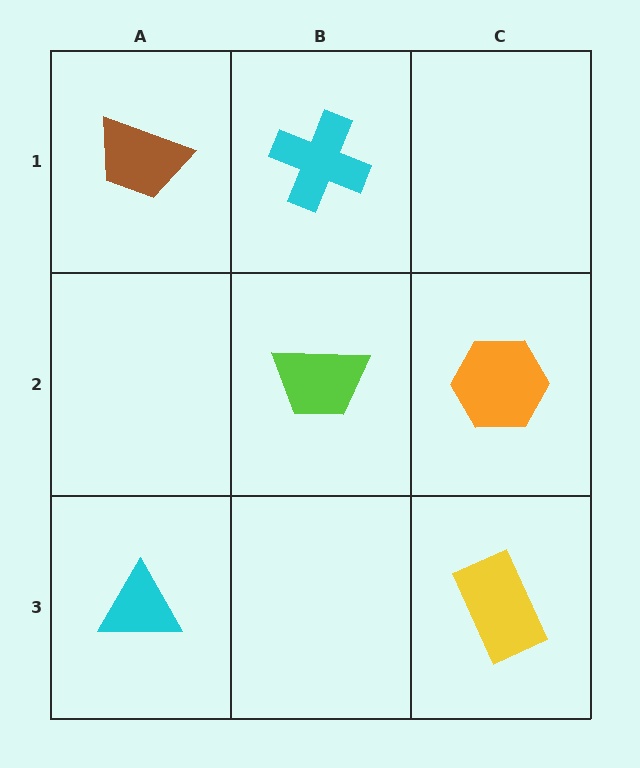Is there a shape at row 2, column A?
No, that cell is empty.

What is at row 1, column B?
A cyan cross.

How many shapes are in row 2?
2 shapes.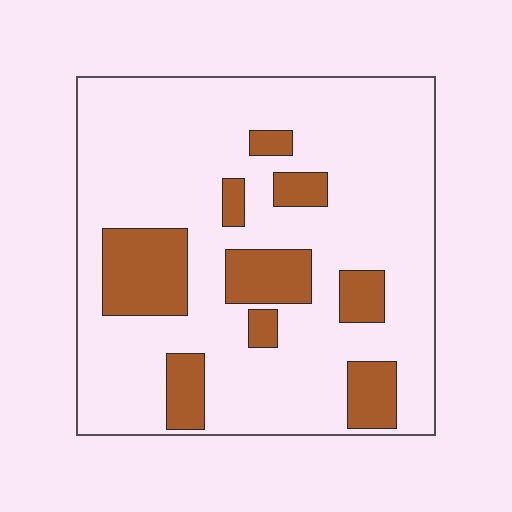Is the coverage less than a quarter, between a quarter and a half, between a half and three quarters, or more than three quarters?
Less than a quarter.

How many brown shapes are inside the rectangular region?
9.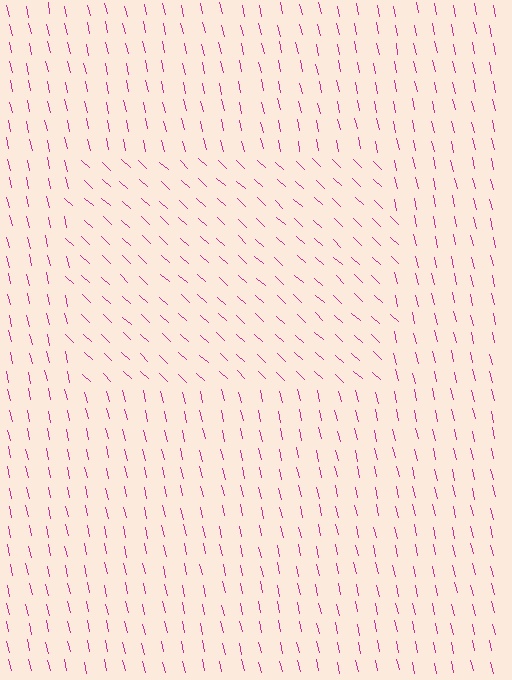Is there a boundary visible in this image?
Yes, there is a texture boundary formed by a change in line orientation.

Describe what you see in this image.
The image is filled with small magenta line segments. A rectangle region in the image has lines oriented differently from the surrounding lines, creating a visible texture boundary.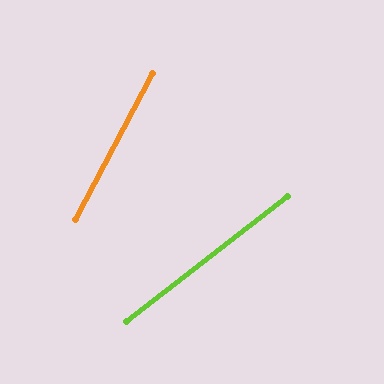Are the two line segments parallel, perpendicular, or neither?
Neither parallel nor perpendicular — they differ by about 24°.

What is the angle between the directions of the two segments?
Approximately 24 degrees.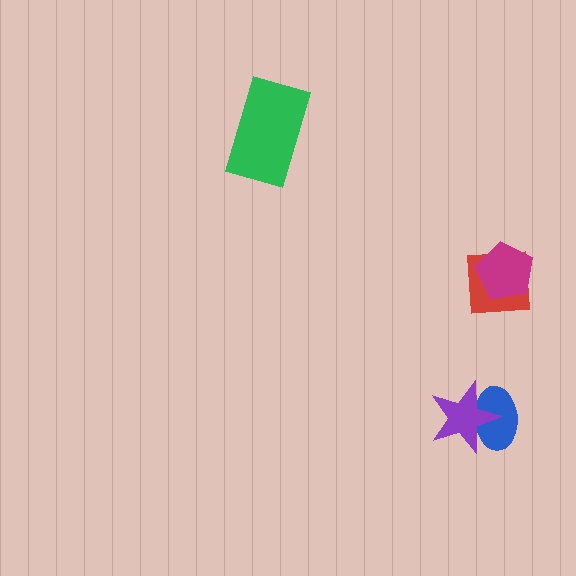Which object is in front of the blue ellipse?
The purple star is in front of the blue ellipse.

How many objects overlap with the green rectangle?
0 objects overlap with the green rectangle.